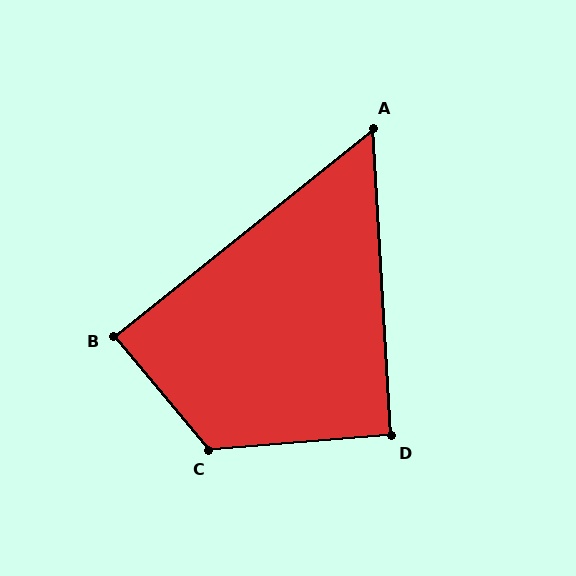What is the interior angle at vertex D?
Approximately 91 degrees (approximately right).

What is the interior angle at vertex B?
Approximately 89 degrees (approximately right).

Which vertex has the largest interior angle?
C, at approximately 125 degrees.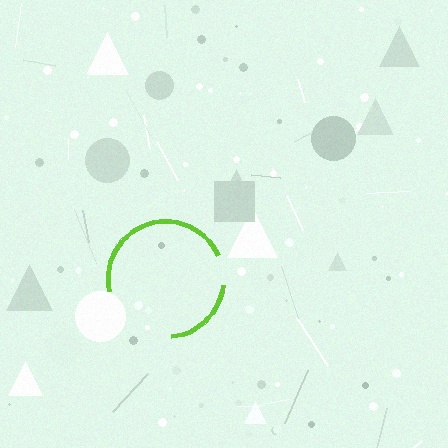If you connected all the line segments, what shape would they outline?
They would outline a circle.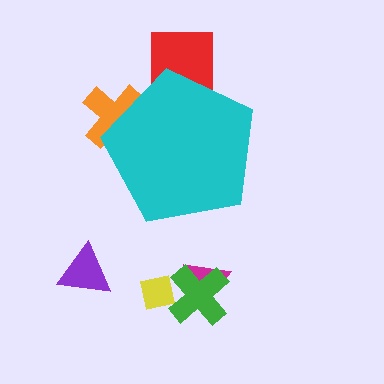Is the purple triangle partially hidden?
No, the purple triangle is fully visible.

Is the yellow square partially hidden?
No, the yellow square is fully visible.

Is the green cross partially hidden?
No, the green cross is fully visible.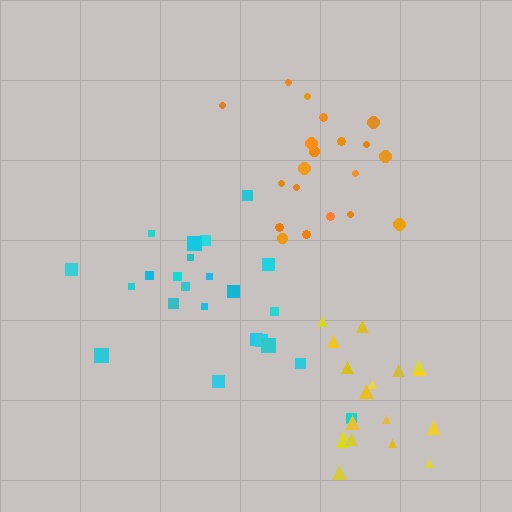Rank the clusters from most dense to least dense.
yellow, orange, cyan.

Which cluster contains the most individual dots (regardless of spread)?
Cyan (23).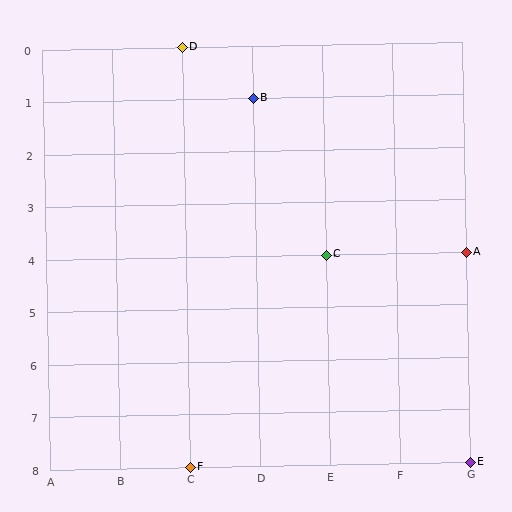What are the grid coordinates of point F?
Point F is at grid coordinates (C, 8).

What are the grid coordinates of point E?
Point E is at grid coordinates (G, 8).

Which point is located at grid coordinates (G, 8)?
Point E is at (G, 8).